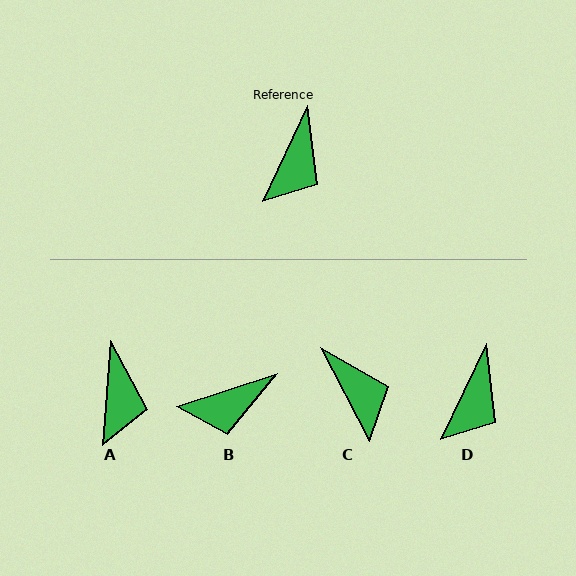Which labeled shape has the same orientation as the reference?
D.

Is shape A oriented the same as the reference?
No, it is off by about 21 degrees.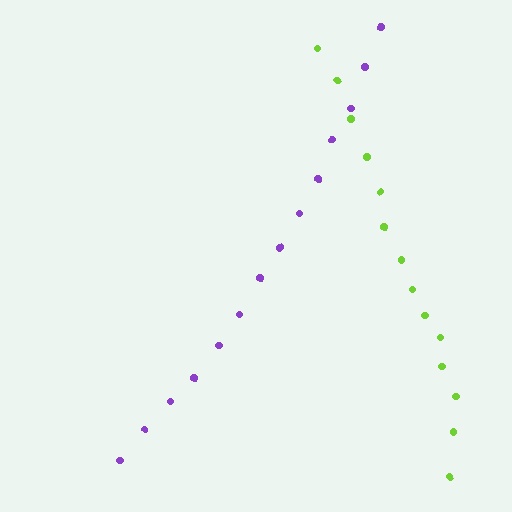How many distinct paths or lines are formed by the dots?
There are 2 distinct paths.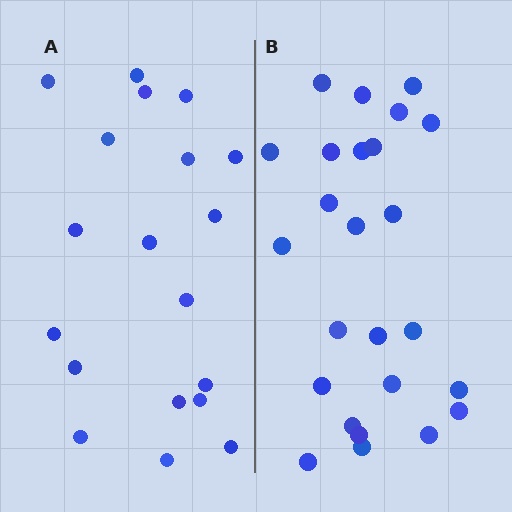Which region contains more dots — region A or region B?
Region B (the right region) has more dots.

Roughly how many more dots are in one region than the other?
Region B has about 6 more dots than region A.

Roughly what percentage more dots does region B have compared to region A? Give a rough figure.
About 30% more.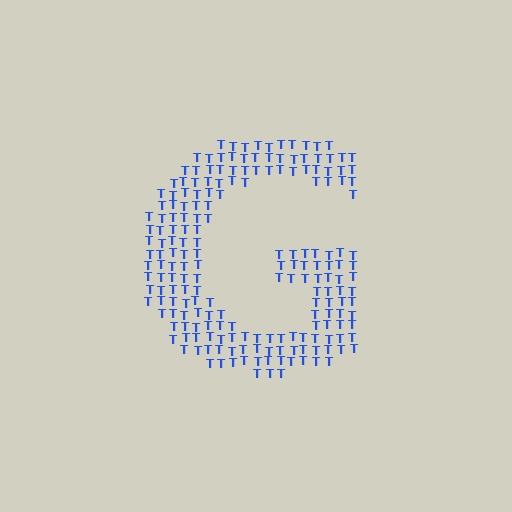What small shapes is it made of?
It is made of small letter T's.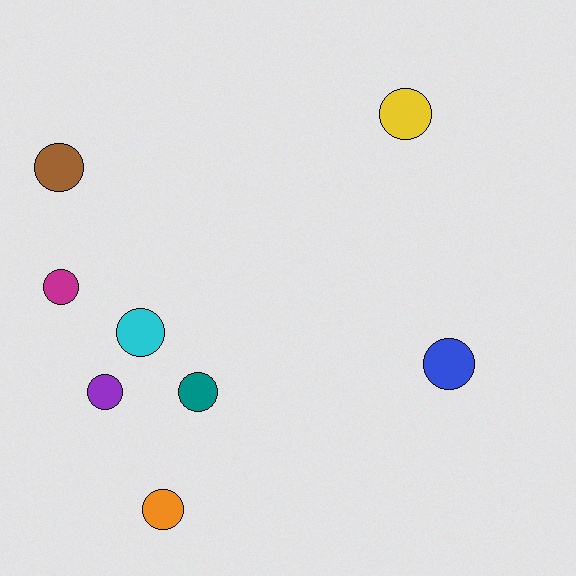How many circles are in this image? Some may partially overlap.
There are 8 circles.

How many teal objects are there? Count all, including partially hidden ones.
There is 1 teal object.